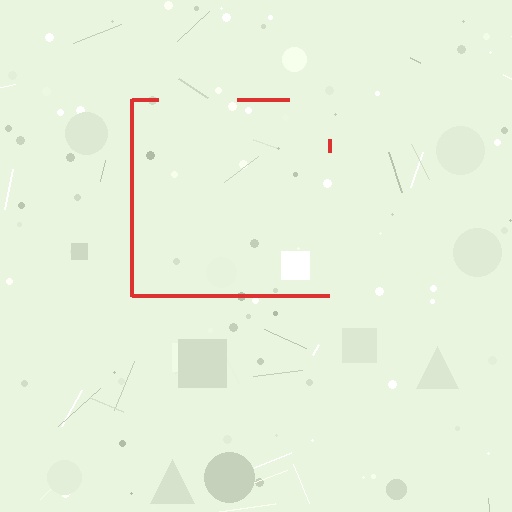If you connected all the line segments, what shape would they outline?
They would outline a square.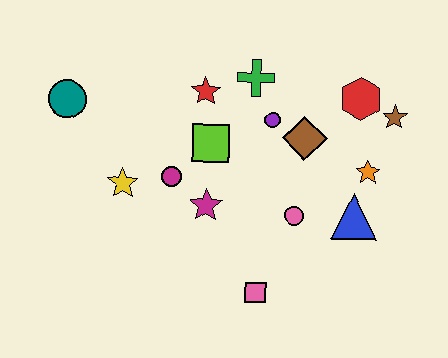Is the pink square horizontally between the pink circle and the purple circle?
No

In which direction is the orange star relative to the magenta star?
The orange star is to the right of the magenta star.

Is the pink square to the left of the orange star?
Yes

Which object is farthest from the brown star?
The teal circle is farthest from the brown star.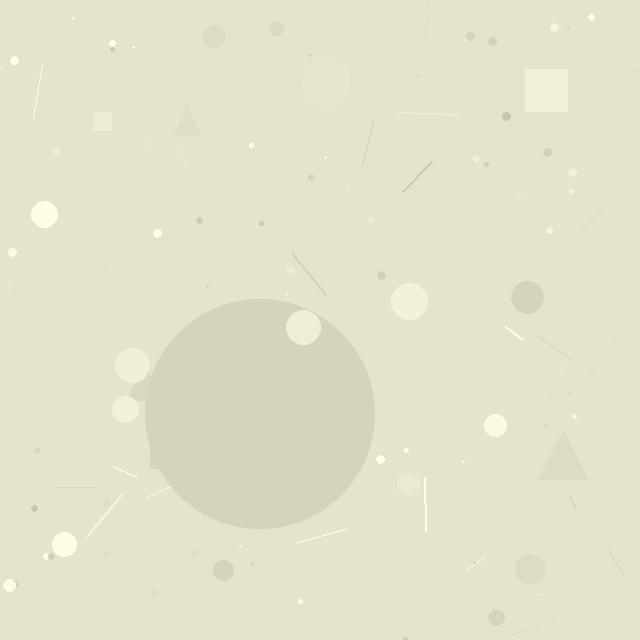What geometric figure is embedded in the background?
A circle is embedded in the background.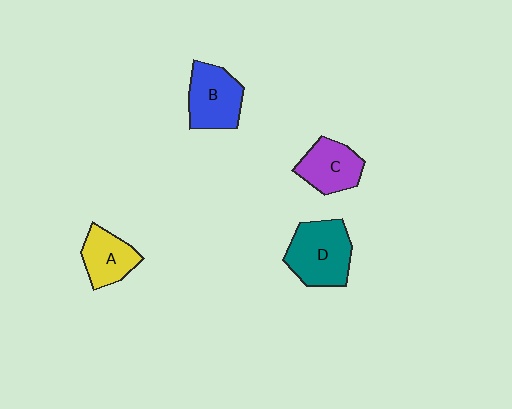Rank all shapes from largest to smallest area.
From largest to smallest: D (teal), B (blue), C (purple), A (yellow).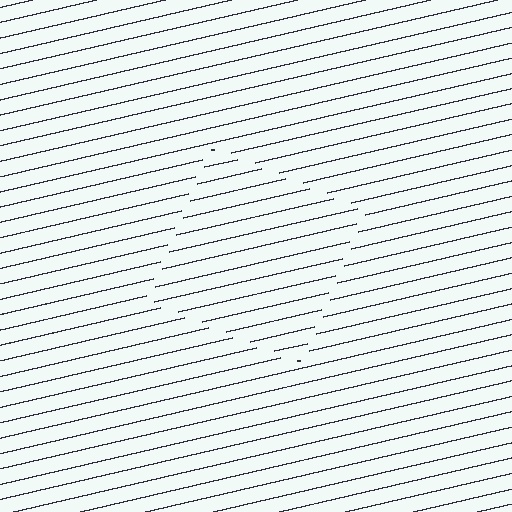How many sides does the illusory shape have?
4 sides — the line-ends trace a square.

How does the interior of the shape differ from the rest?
The interior of the shape contains the same grating, shifted by half a period — the contour is defined by the phase discontinuity where line-ends from the inner and outer gratings abut.